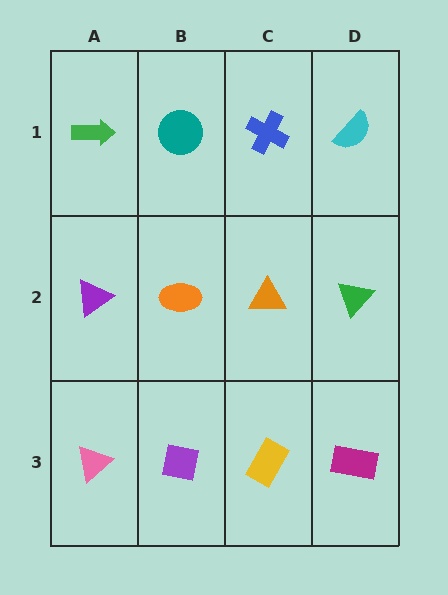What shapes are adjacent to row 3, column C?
An orange triangle (row 2, column C), a purple square (row 3, column B), a magenta rectangle (row 3, column D).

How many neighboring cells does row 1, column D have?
2.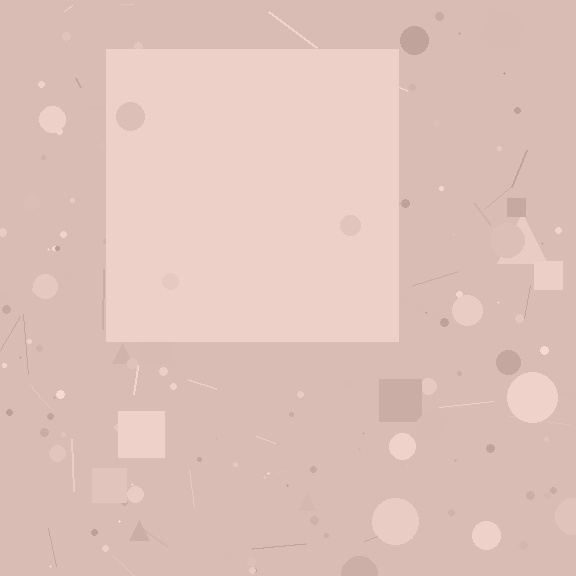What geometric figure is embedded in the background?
A square is embedded in the background.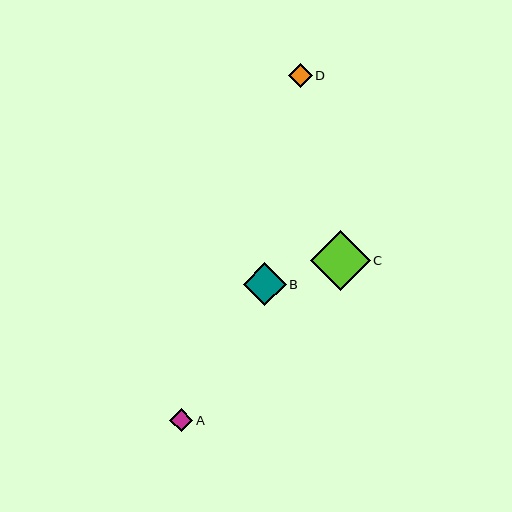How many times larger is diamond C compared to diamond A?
Diamond C is approximately 2.6 times the size of diamond A.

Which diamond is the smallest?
Diamond A is the smallest with a size of approximately 23 pixels.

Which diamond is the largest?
Diamond C is the largest with a size of approximately 60 pixels.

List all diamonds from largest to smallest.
From largest to smallest: C, B, D, A.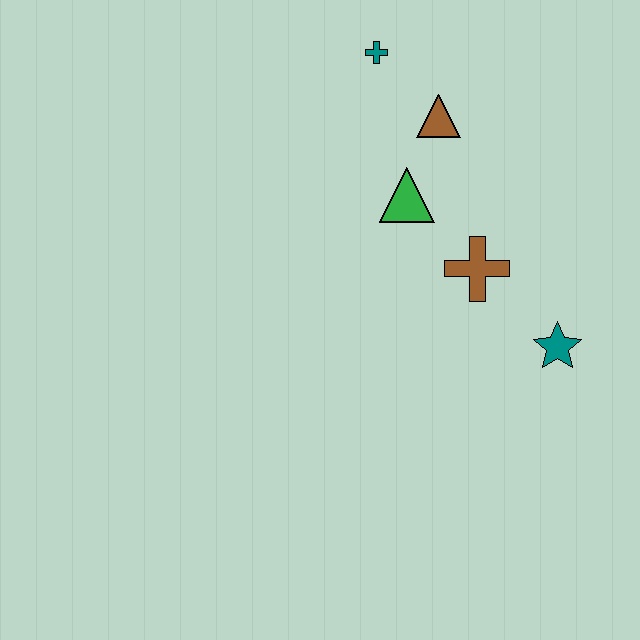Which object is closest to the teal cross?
The brown triangle is closest to the teal cross.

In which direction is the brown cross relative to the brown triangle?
The brown cross is below the brown triangle.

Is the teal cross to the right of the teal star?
No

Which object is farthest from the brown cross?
The teal cross is farthest from the brown cross.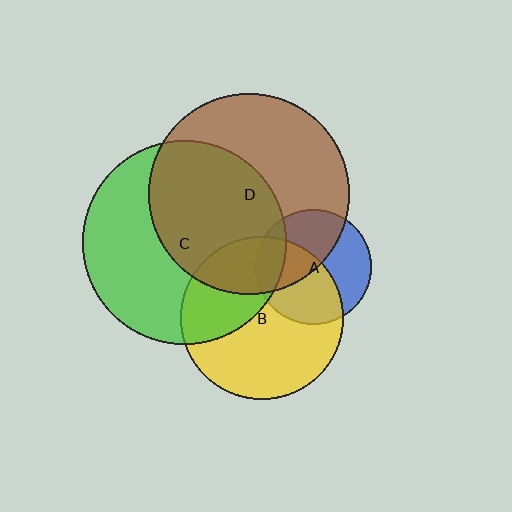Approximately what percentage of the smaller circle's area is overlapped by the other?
Approximately 45%.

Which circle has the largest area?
Circle C (green).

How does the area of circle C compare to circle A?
Approximately 3.1 times.